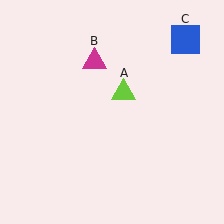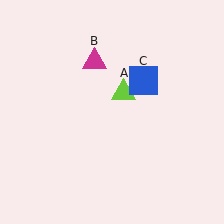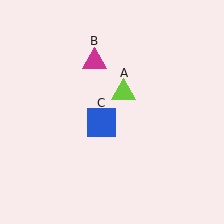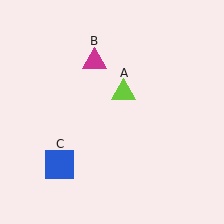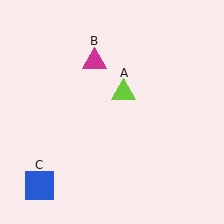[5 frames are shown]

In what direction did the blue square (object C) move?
The blue square (object C) moved down and to the left.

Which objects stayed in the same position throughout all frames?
Lime triangle (object A) and magenta triangle (object B) remained stationary.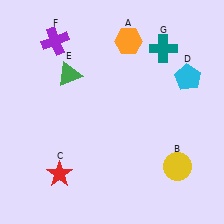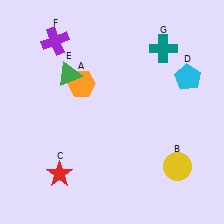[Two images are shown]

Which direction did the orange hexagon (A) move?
The orange hexagon (A) moved left.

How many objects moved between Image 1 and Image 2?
1 object moved between the two images.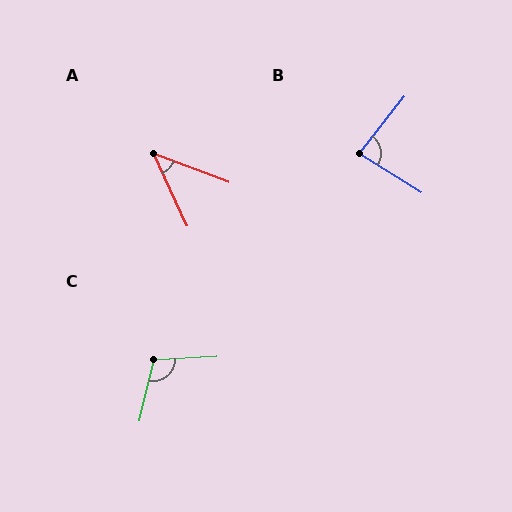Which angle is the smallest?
A, at approximately 45 degrees.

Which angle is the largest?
C, at approximately 106 degrees.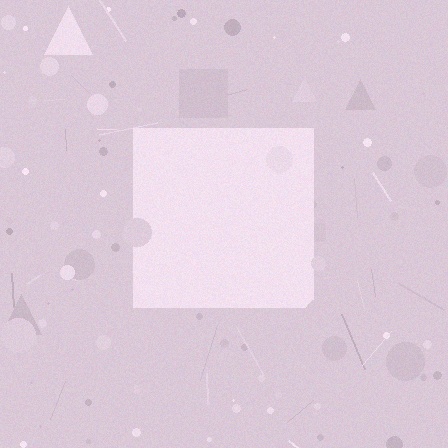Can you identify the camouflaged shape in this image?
The camouflaged shape is a square.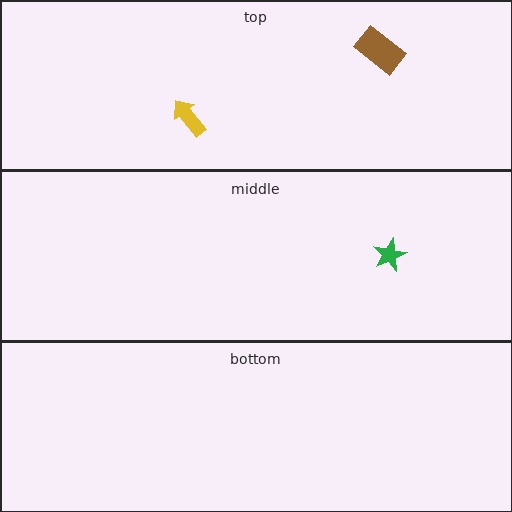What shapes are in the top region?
The yellow arrow, the brown rectangle.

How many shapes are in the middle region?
1.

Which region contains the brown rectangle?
The top region.